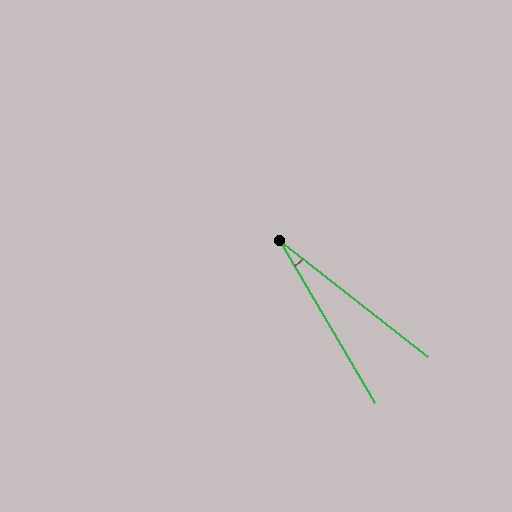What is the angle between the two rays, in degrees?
Approximately 22 degrees.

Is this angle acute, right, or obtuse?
It is acute.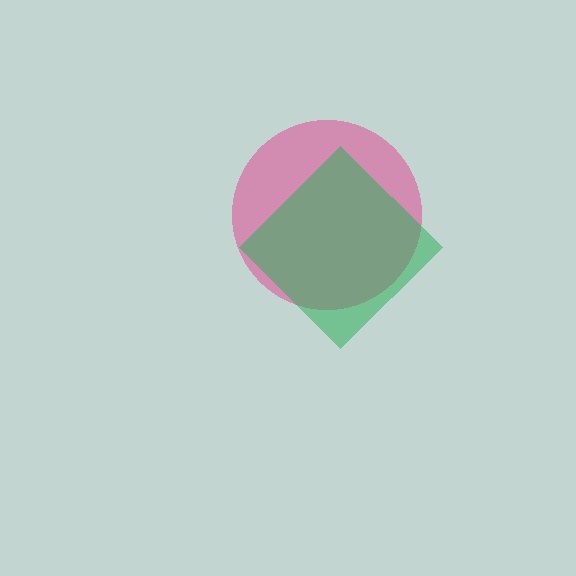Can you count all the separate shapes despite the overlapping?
Yes, there are 2 separate shapes.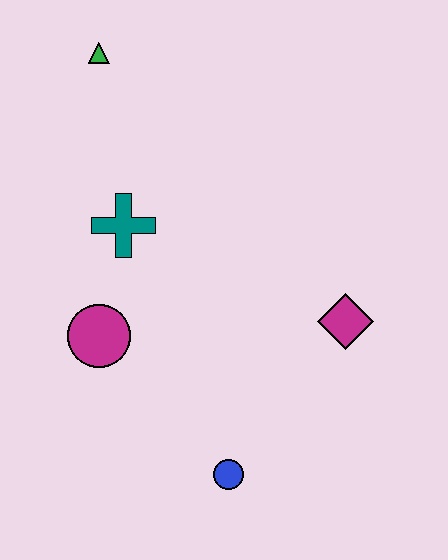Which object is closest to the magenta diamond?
The blue circle is closest to the magenta diamond.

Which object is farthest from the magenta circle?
The green triangle is farthest from the magenta circle.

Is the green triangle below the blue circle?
No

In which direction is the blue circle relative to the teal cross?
The blue circle is below the teal cross.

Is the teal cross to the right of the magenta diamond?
No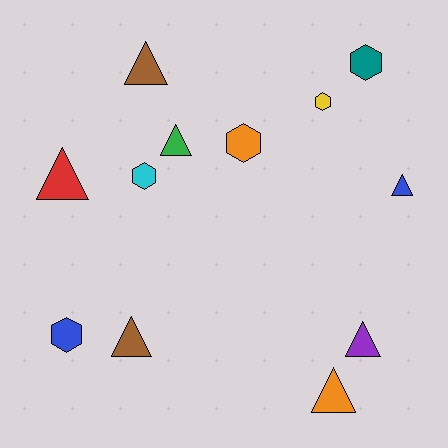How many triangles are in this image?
There are 7 triangles.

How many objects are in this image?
There are 12 objects.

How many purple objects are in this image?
There is 1 purple object.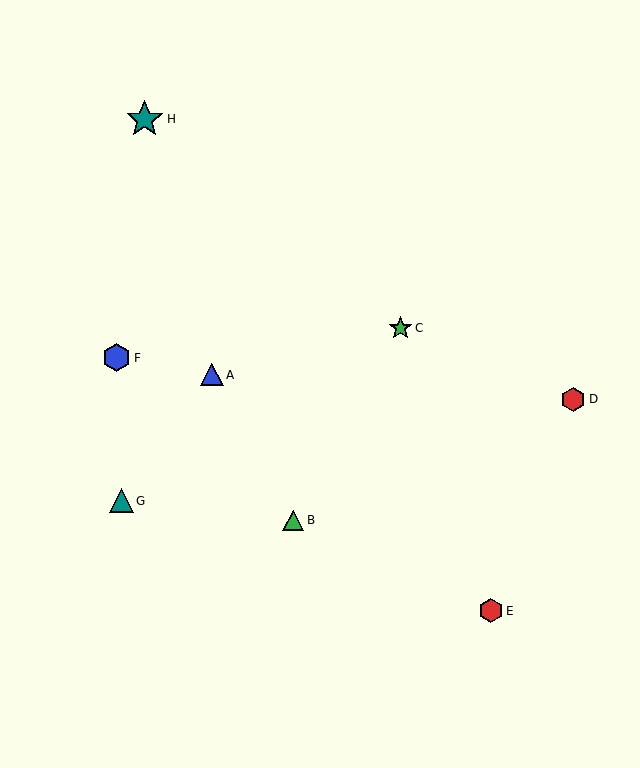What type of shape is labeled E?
Shape E is a red hexagon.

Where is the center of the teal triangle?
The center of the teal triangle is at (121, 501).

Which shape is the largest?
The teal star (labeled H) is the largest.